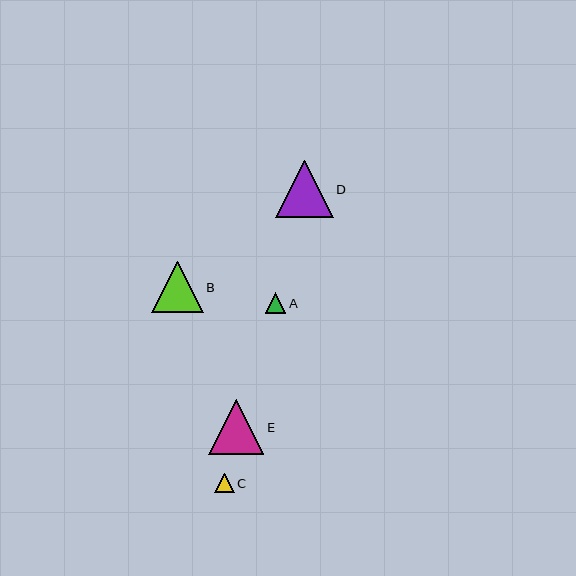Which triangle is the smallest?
Triangle C is the smallest with a size of approximately 19 pixels.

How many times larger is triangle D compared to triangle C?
Triangle D is approximately 3.0 times the size of triangle C.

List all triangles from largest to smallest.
From largest to smallest: D, E, B, A, C.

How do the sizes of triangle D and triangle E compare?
Triangle D and triangle E are approximately the same size.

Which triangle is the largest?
Triangle D is the largest with a size of approximately 58 pixels.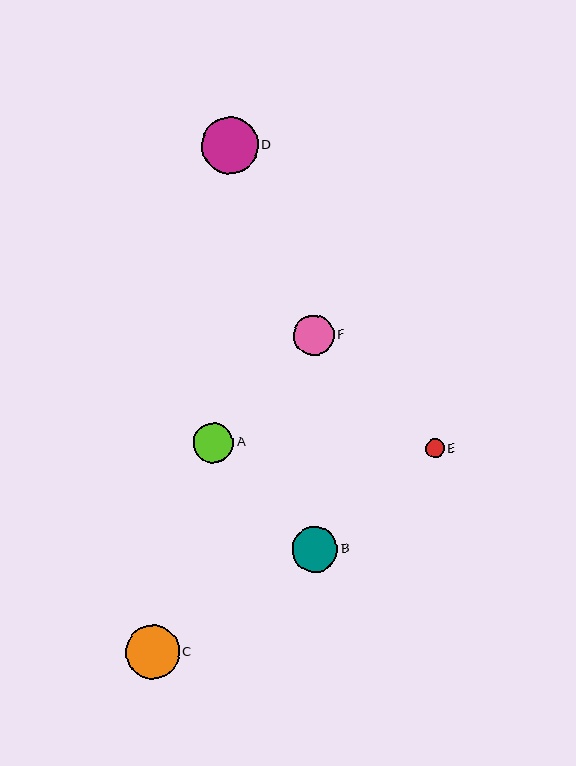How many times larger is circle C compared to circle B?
Circle C is approximately 1.2 times the size of circle B.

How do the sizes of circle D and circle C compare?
Circle D and circle C are approximately the same size.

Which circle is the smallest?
Circle E is the smallest with a size of approximately 19 pixels.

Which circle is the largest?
Circle D is the largest with a size of approximately 57 pixels.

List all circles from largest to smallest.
From largest to smallest: D, C, B, F, A, E.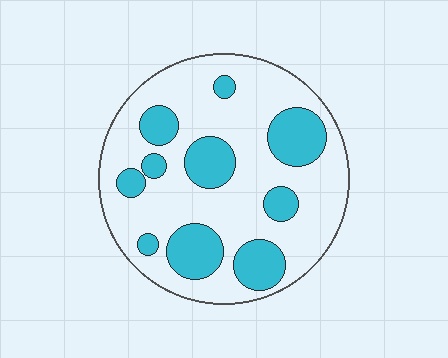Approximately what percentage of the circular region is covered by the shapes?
Approximately 30%.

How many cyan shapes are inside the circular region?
10.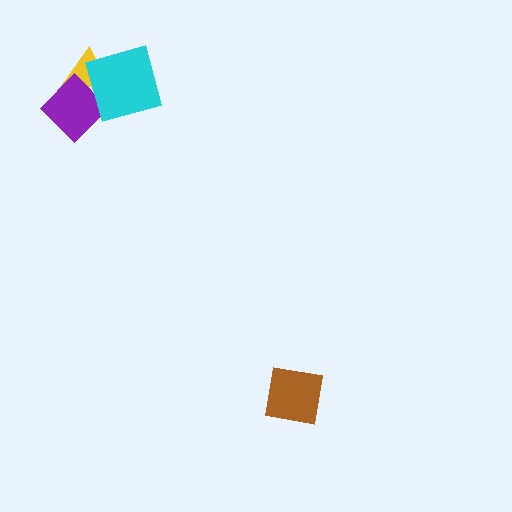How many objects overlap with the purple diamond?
2 objects overlap with the purple diamond.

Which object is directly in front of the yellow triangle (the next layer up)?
The purple diamond is directly in front of the yellow triangle.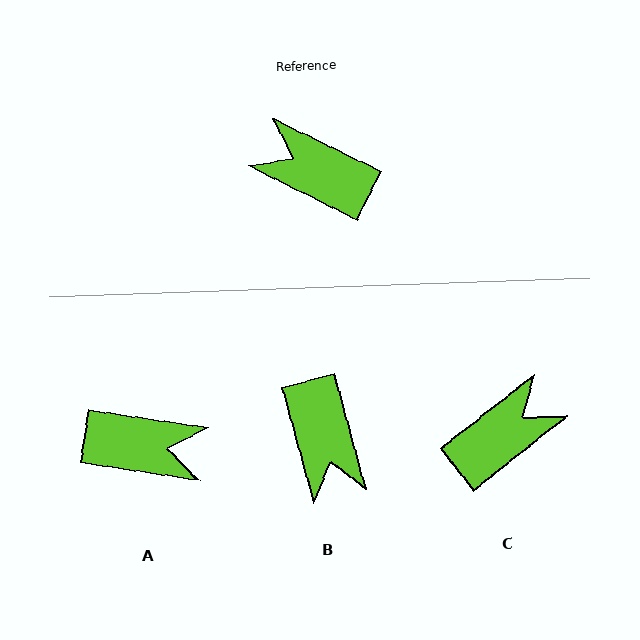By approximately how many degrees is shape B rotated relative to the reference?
Approximately 132 degrees counter-clockwise.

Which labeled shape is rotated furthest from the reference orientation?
A, about 162 degrees away.